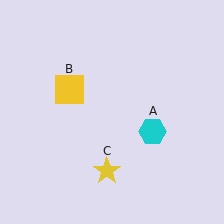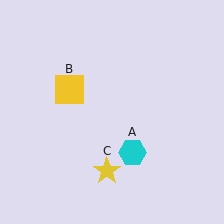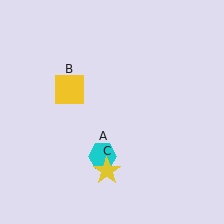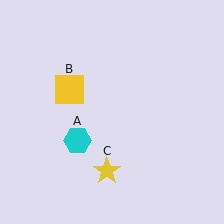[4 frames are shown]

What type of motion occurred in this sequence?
The cyan hexagon (object A) rotated clockwise around the center of the scene.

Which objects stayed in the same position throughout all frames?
Yellow square (object B) and yellow star (object C) remained stationary.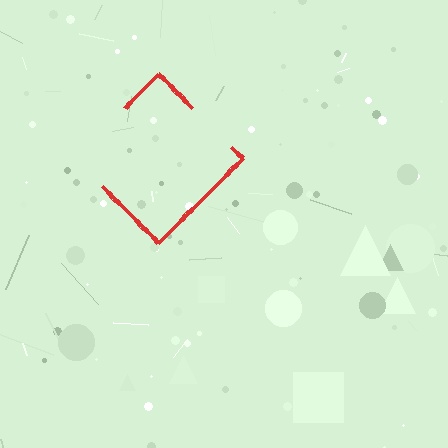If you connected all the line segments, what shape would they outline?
They would outline a diamond.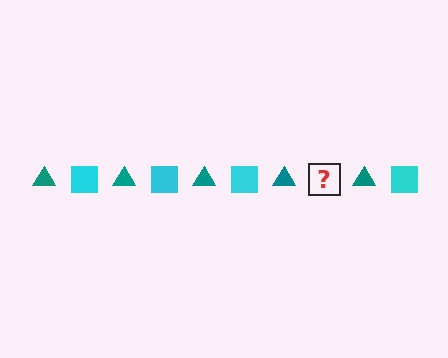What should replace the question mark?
The question mark should be replaced with a cyan square.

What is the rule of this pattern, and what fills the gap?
The rule is that the pattern alternates between teal triangle and cyan square. The gap should be filled with a cyan square.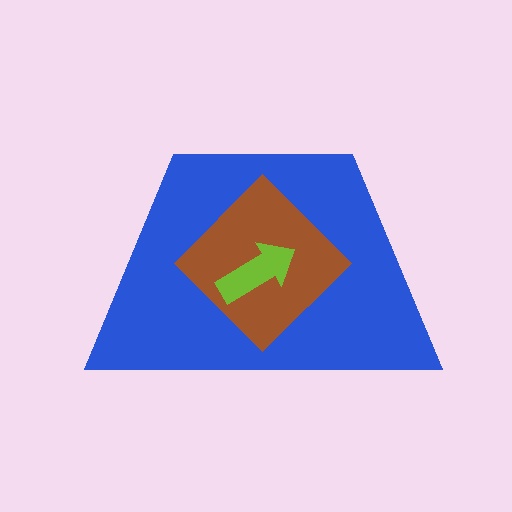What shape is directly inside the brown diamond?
The lime arrow.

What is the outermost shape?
The blue trapezoid.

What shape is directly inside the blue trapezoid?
The brown diamond.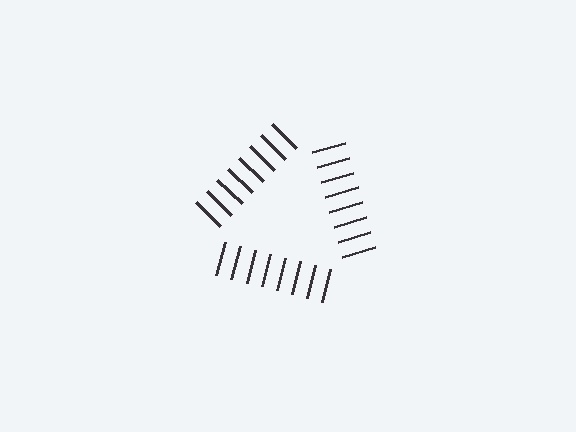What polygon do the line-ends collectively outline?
An illusory triangle — the line segments terminate on its edges but no continuous stroke is drawn.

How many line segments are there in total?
24 — 8 along each of the 3 edges.